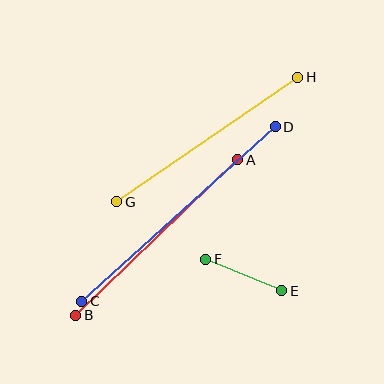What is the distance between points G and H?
The distance is approximately 220 pixels.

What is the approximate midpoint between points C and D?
The midpoint is at approximately (178, 214) pixels.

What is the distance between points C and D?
The distance is approximately 260 pixels.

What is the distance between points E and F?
The distance is approximately 82 pixels.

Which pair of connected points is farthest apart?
Points C and D are farthest apart.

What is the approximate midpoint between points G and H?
The midpoint is at approximately (207, 139) pixels.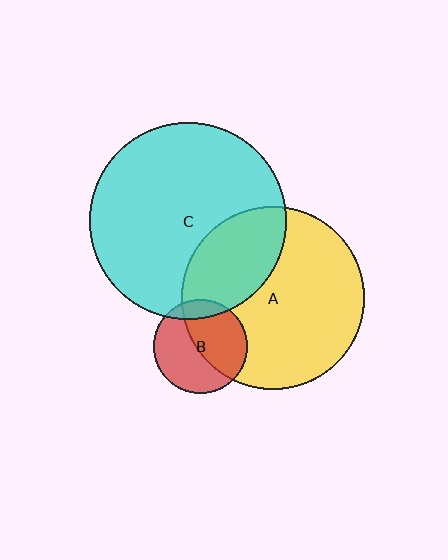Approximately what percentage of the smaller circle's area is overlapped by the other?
Approximately 50%.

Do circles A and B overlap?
Yes.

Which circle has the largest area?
Circle C (cyan).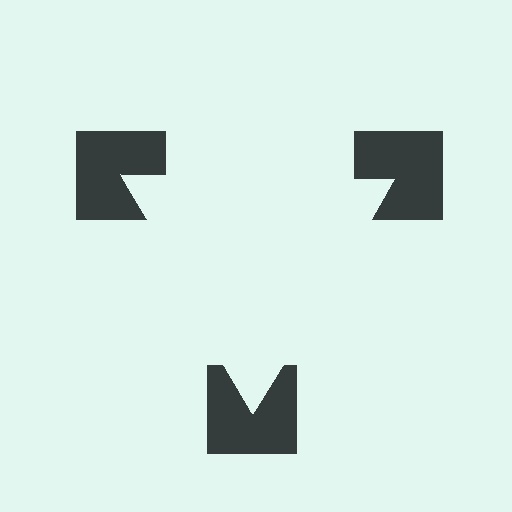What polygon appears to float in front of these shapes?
An illusory triangle — its edges are inferred from the aligned wedge cuts in the notched squares, not physically drawn.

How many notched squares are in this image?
There are 3 — one at each vertex of the illusory triangle.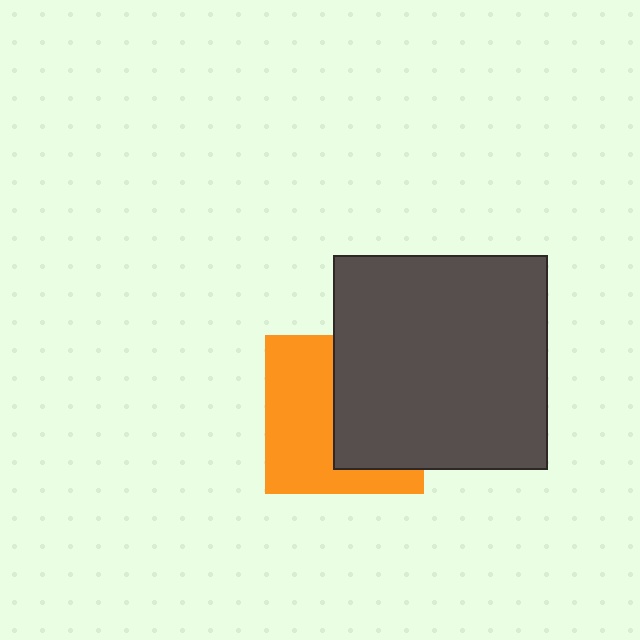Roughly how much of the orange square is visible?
About half of it is visible (roughly 52%).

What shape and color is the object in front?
The object in front is a dark gray square.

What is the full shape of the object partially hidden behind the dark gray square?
The partially hidden object is an orange square.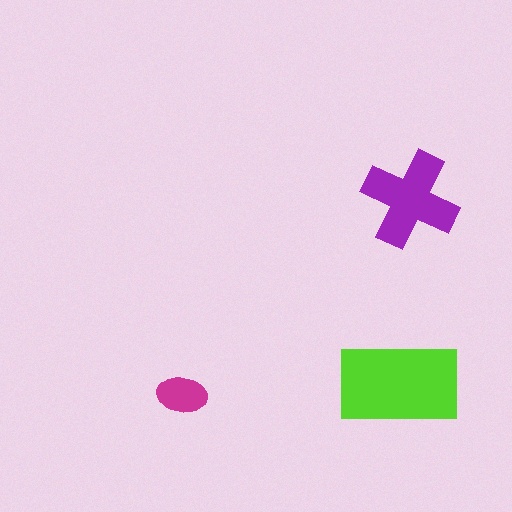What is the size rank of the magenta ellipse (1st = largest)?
3rd.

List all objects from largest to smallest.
The lime rectangle, the purple cross, the magenta ellipse.